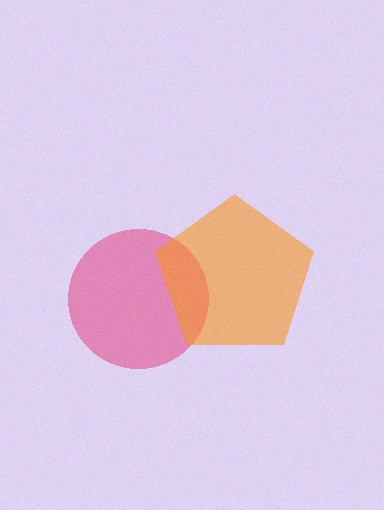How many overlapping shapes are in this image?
There are 2 overlapping shapes in the image.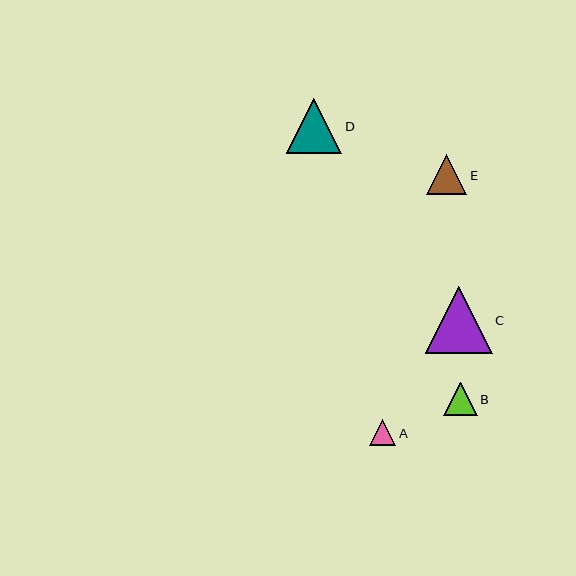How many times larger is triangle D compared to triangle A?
Triangle D is approximately 2.1 times the size of triangle A.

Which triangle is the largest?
Triangle C is the largest with a size of approximately 66 pixels.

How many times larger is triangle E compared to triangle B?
Triangle E is approximately 1.2 times the size of triangle B.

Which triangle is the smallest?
Triangle A is the smallest with a size of approximately 26 pixels.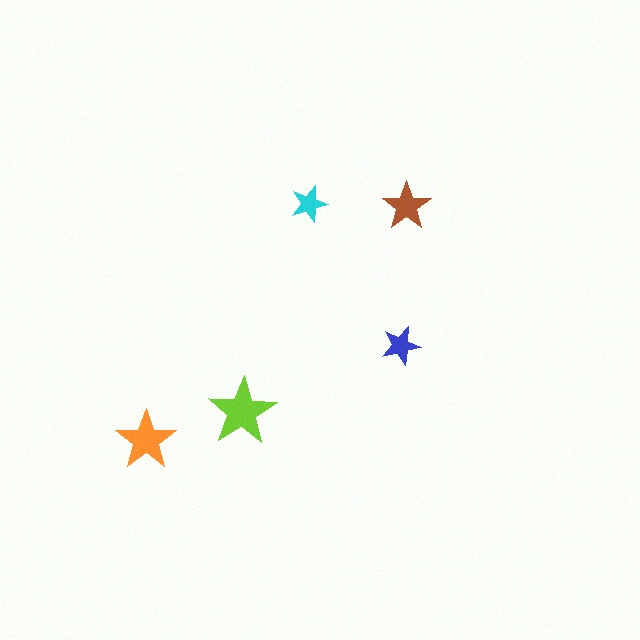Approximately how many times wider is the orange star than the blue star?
About 1.5 times wider.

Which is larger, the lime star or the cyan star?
The lime one.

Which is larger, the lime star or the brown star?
The lime one.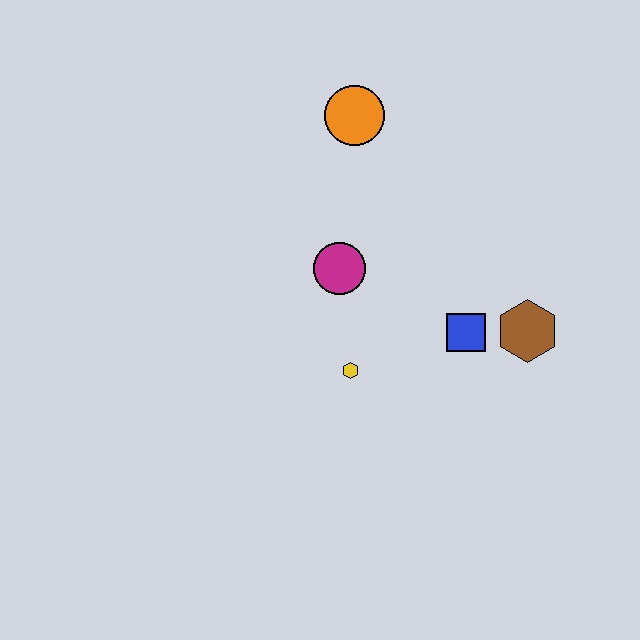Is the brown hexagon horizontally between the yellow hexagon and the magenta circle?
No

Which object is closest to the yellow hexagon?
The magenta circle is closest to the yellow hexagon.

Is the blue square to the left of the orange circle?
No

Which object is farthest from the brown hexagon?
The orange circle is farthest from the brown hexagon.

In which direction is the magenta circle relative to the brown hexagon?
The magenta circle is to the left of the brown hexagon.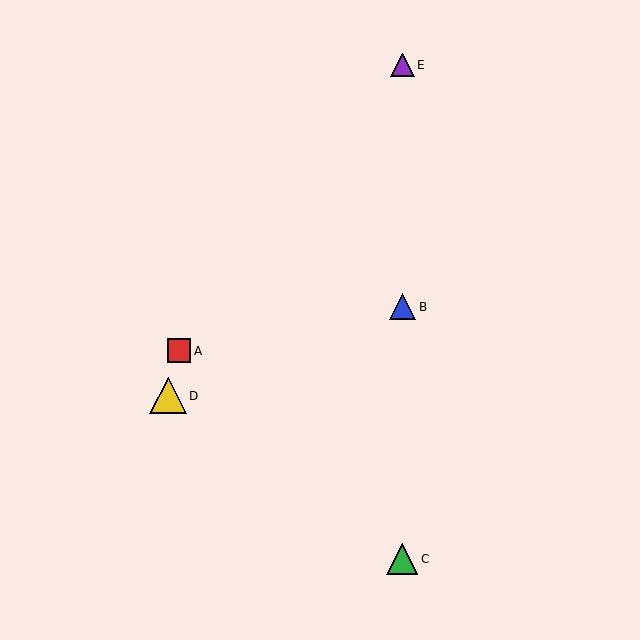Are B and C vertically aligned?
Yes, both are at x≈402.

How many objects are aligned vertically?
3 objects (B, C, E) are aligned vertically.